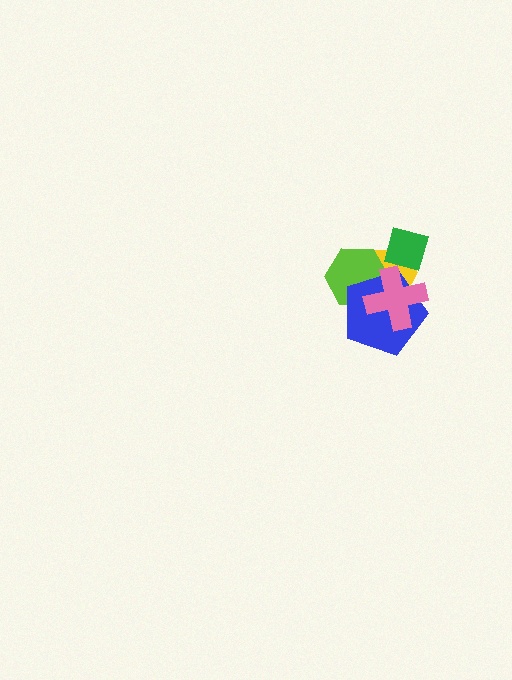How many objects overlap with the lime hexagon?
3 objects overlap with the lime hexagon.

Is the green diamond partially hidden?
No, no other shape covers it.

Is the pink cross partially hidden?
Yes, it is partially covered by another shape.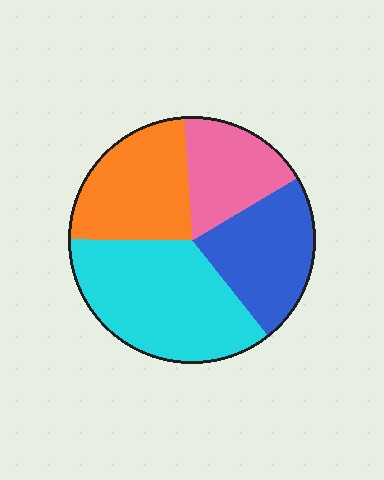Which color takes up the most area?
Cyan, at roughly 35%.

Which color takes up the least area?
Pink, at roughly 20%.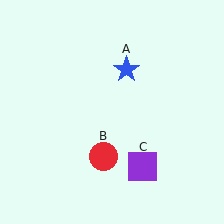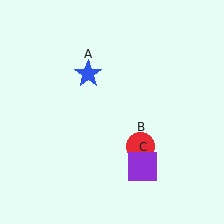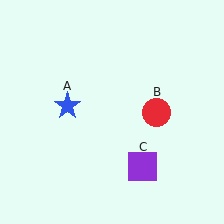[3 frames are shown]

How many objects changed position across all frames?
2 objects changed position: blue star (object A), red circle (object B).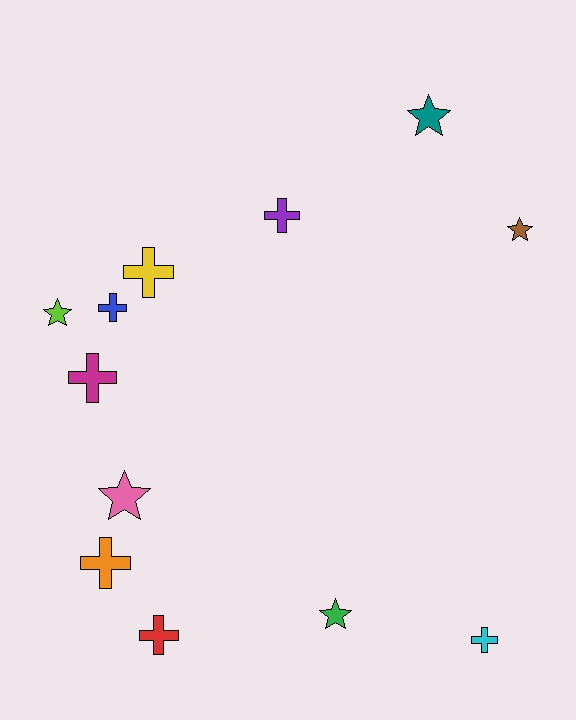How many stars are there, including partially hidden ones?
There are 5 stars.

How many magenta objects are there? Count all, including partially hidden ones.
There is 1 magenta object.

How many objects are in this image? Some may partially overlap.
There are 12 objects.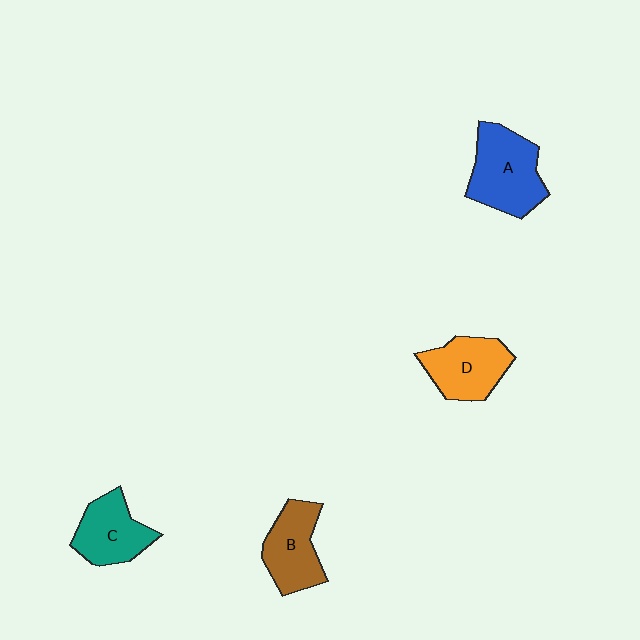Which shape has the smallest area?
Shape C (teal).